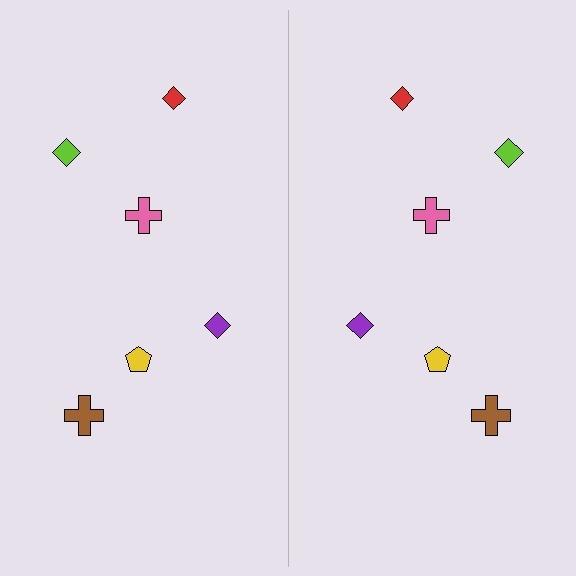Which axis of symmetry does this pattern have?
The pattern has a vertical axis of symmetry running through the center of the image.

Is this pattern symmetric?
Yes, this pattern has bilateral (reflection) symmetry.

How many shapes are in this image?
There are 12 shapes in this image.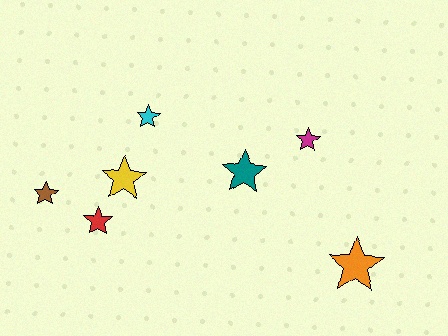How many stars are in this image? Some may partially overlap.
There are 7 stars.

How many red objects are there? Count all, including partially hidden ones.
There is 1 red object.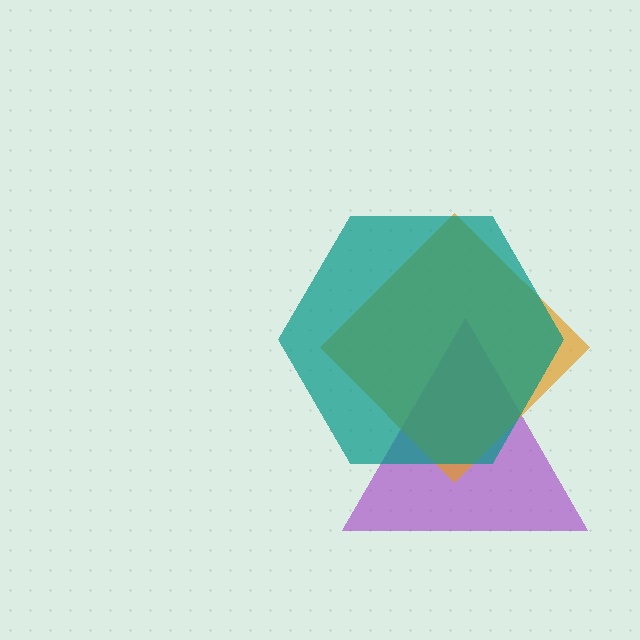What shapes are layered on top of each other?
The layered shapes are: a purple triangle, an orange diamond, a teal hexagon.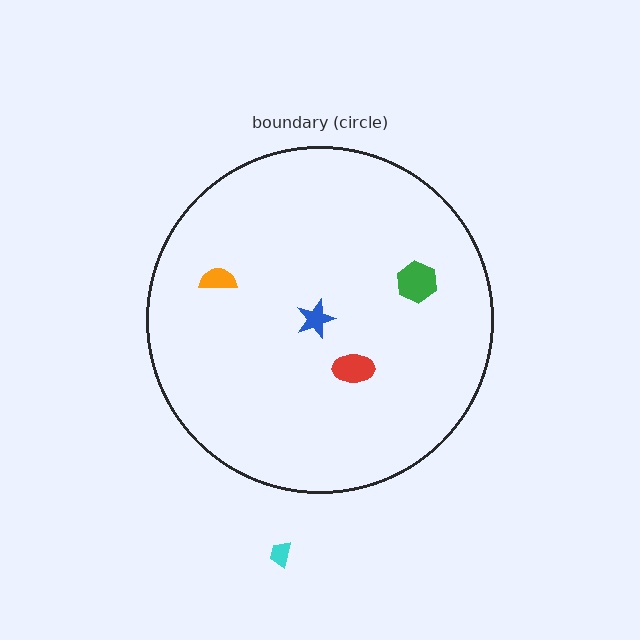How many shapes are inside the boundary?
4 inside, 1 outside.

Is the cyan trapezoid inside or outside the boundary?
Outside.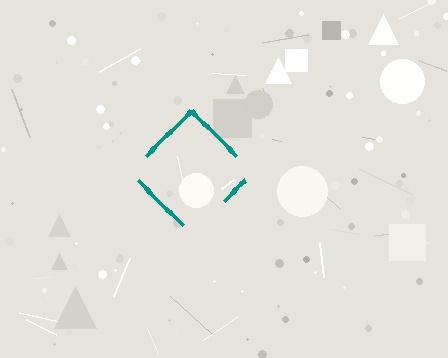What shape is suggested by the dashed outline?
The dashed outline suggests a diamond.